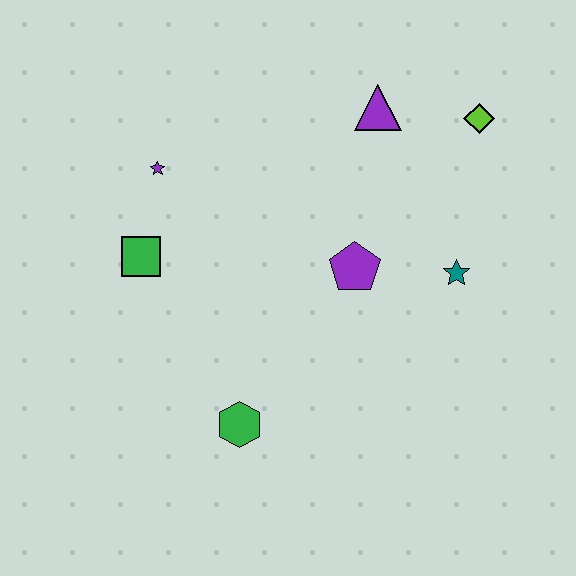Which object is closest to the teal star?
The purple pentagon is closest to the teal star.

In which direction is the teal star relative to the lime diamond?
The teal star is below the lime diamond.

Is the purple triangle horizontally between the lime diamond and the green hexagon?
Yes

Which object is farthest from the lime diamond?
The green hexagon is farthest from the lime diamond.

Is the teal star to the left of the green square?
No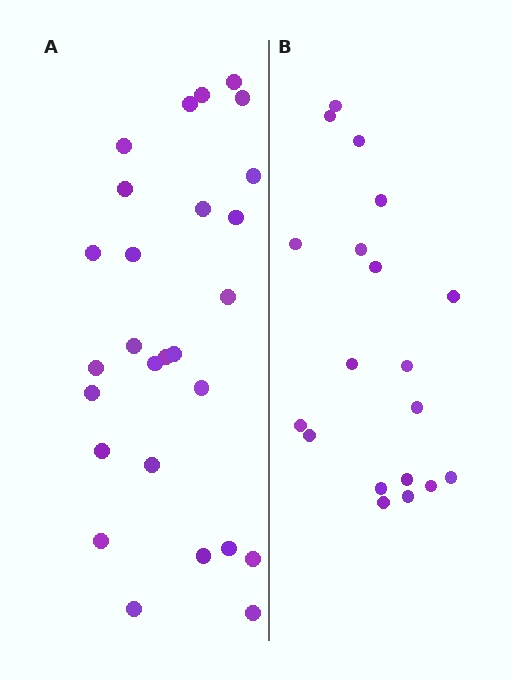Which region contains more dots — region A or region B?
Region A (the left region) has more dots.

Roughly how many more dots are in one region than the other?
Region A has roughly 8 or so more dots than region B.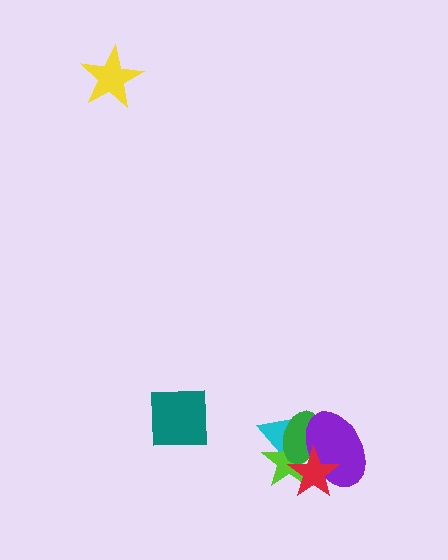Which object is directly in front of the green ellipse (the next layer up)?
The purple ellipse is directly in front of the green ellipse.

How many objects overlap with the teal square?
0 objects overlap with the teal square.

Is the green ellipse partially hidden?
Yes, it is partially covered by another shape.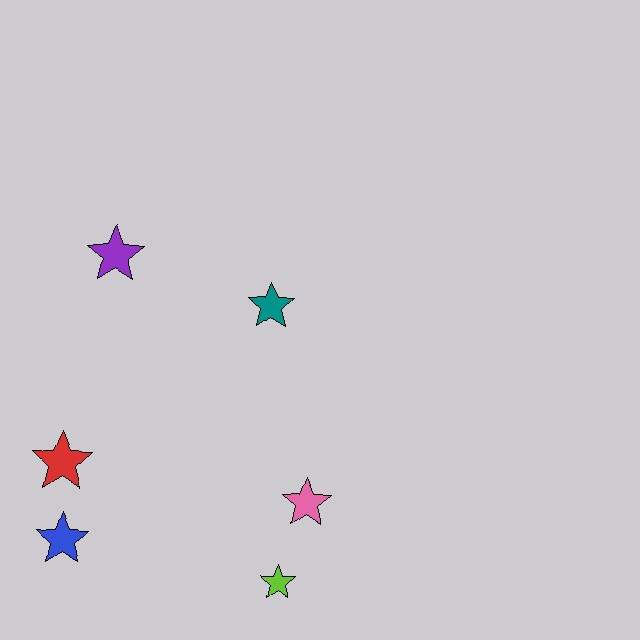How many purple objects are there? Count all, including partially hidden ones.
There is 1 purple object.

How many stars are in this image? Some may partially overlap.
There are 6 stars.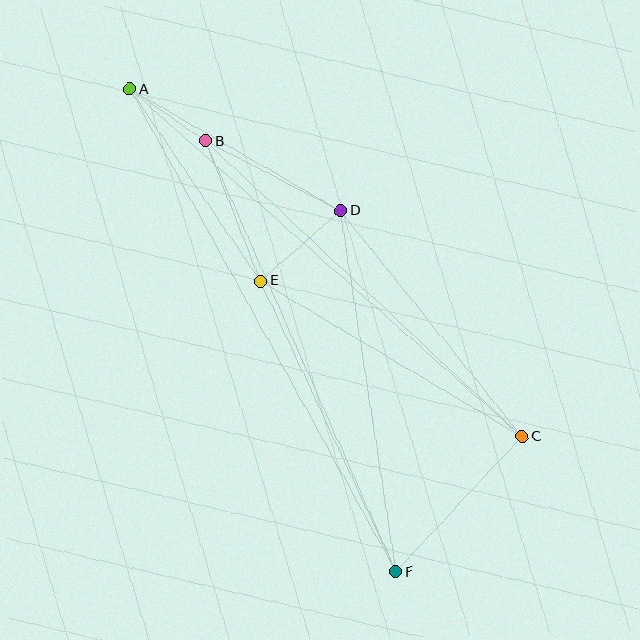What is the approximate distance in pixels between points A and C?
The distance between A and C is approximately 524 pixels.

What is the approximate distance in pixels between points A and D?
The distance between A and D is approximately 243 pixels.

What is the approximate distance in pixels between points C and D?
The distance between C and D is approximately 290 pixels.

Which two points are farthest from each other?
Points A and F are farthest from each other.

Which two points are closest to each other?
Points A and B are closest to each other.